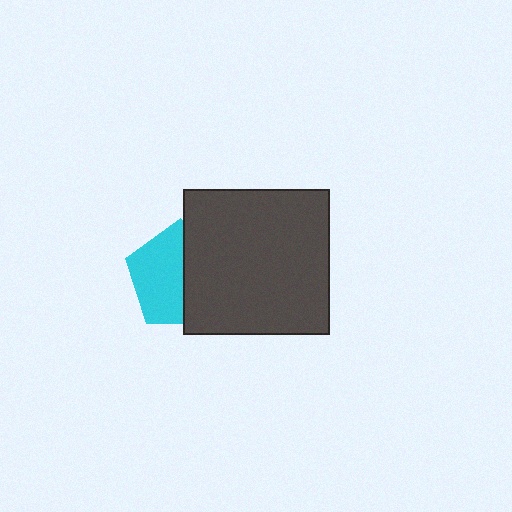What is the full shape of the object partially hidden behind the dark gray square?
The partially hidden object is a cyan pentagon.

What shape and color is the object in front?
The object in front is a dark gray square.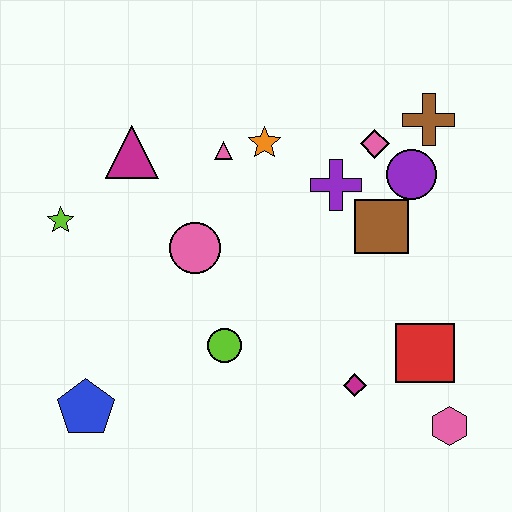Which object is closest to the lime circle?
The pink circle is closest to the lime circle.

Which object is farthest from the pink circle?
The pink hexagon is farthest from the pink circle.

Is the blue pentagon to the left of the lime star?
No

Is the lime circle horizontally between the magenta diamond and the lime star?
Yes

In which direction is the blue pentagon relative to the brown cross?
The blue pentagon is to the left of the brown cross.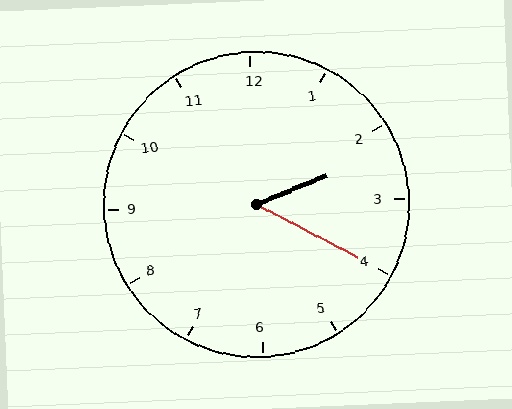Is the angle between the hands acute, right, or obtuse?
It is acute.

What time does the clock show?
2:20.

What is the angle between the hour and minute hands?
Approximately 50 degrees.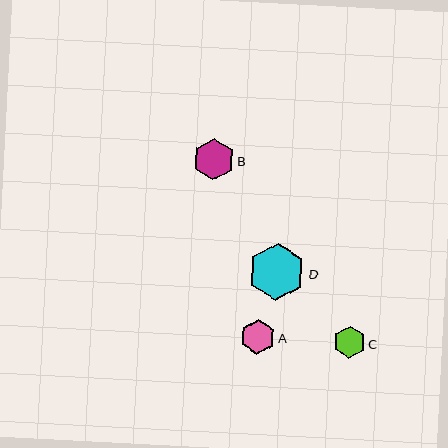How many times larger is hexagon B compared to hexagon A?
Hexagon B is approximately 1.2 times the size of hexagon A.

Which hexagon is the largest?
Hexagon D is the largest with a size of approximately 57 pixels.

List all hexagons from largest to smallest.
From largest to smallest: D, B, A, C.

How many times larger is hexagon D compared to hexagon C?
Hexagon D is approximately 1.8 times the size of hexagon C.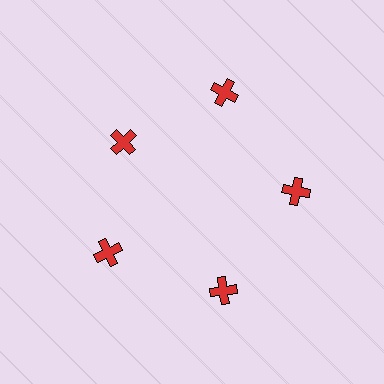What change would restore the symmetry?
The symmetry would be restored by moving it outward, back onto the ring so that all 5 crosses sit at equal angles and equal distance from the center.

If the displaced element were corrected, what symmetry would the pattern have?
It would have 5-fold rotational symmetry — the pattern would map onto itself every 72 degrees.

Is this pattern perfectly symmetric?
No. The 5 red crosses are arranged in a ring, but one element near the 10 o'clock position is pulled inward toward the center, breaking the 5-fold rotational symmetry.